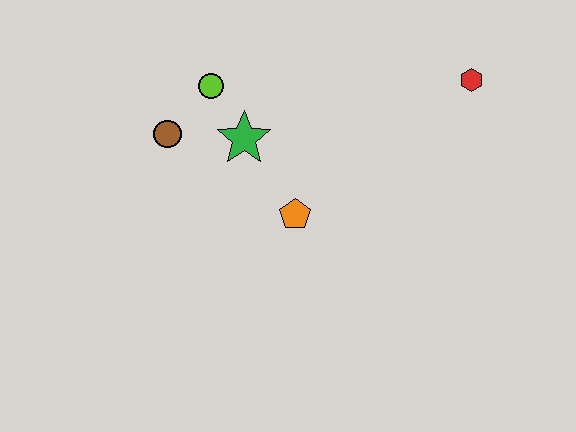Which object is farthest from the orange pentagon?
The red hexagon is farthest from the orange pentagon.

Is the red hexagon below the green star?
No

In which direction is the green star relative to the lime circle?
The green star is below the lime circle.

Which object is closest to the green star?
The lime circle is closest to the green star.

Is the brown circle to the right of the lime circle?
No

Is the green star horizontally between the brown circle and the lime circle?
No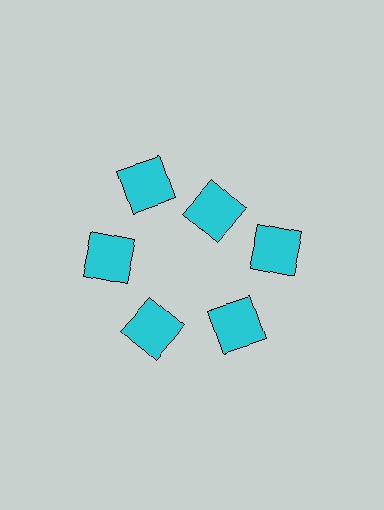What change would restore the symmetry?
The symmetry would be restored by moving it outward, back onto the ring so that all 6 squares sit at equal angles and equal distance from the center.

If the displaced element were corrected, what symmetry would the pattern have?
It would have 6-fold rotational symmetry — the pattern would map onto itself every 60 degrees.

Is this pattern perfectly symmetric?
No. The 6 cyan squares are arranged in a ring, but one element near the 1 o'clock position is pulled inward toward the center, breaking the 6-fold rotational symmetry.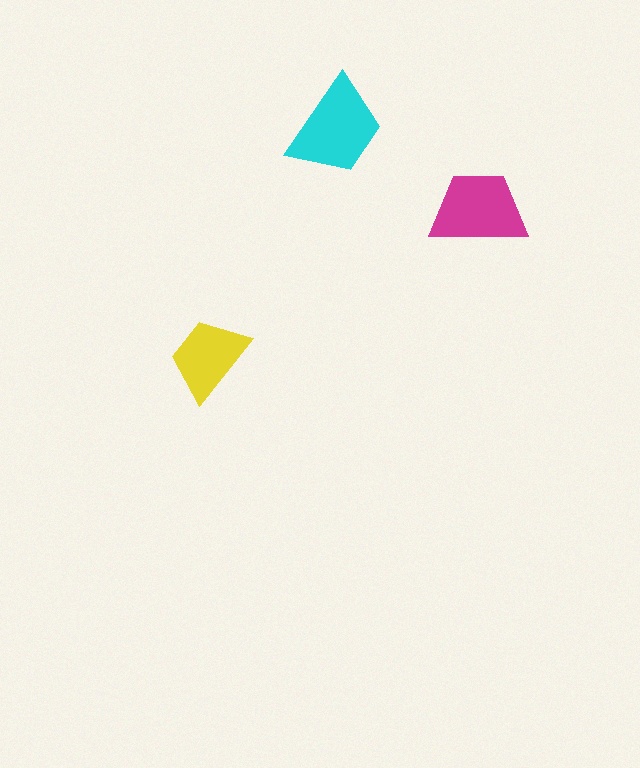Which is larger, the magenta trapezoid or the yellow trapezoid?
The magenta one.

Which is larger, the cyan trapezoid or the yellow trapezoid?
The cyan one.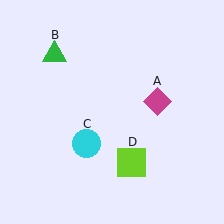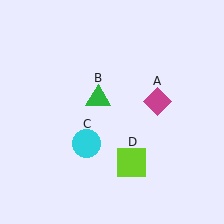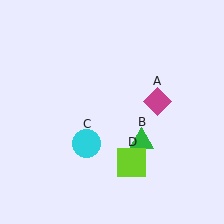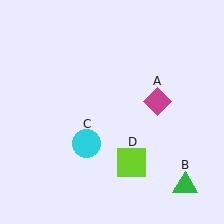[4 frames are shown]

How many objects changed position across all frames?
1 object changed position: green triangle (object B).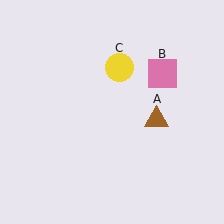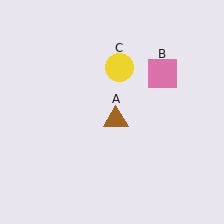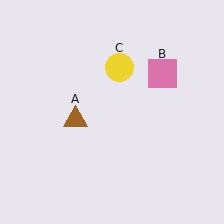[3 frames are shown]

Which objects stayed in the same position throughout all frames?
Pink square (object B) and yellow circle (object C) remained stationary.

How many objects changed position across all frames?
1 object changed position: brown triangle (object A).